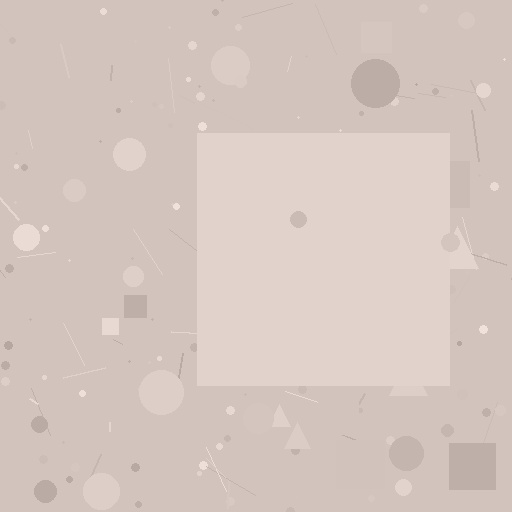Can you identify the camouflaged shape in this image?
The camouflaged shape is a square.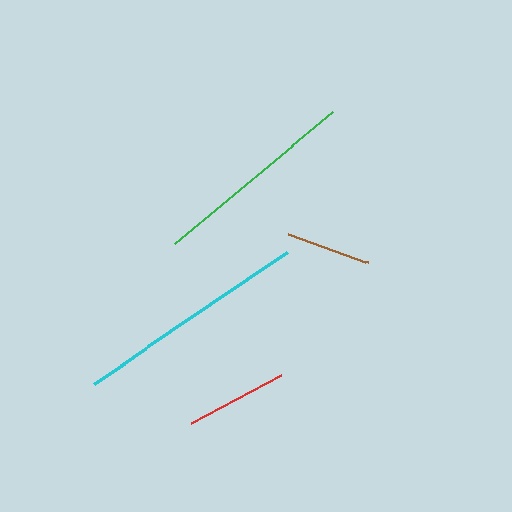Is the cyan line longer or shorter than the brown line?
The cyan line is longer than the brown line.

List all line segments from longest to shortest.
From longest to shortest: cyan, green, red, brown.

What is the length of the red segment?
The red segment is approximately 102 pixels long.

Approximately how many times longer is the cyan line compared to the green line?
The cyan line is approximately 1.1 times the length of the green line.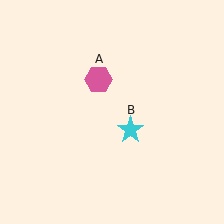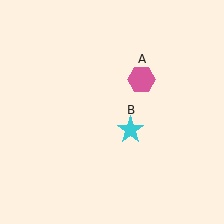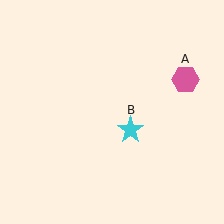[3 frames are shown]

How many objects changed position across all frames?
1 object changed position: pink hexagon (object A).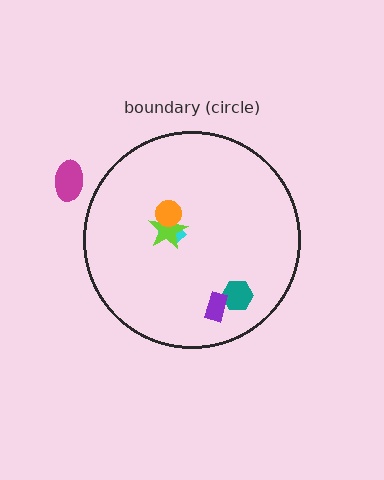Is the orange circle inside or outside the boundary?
Inside.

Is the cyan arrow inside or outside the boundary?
Inside.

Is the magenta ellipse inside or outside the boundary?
Outside.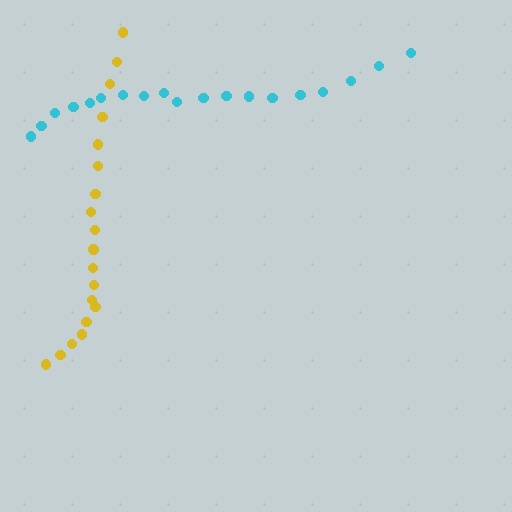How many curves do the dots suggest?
There are 2 distinct paths.